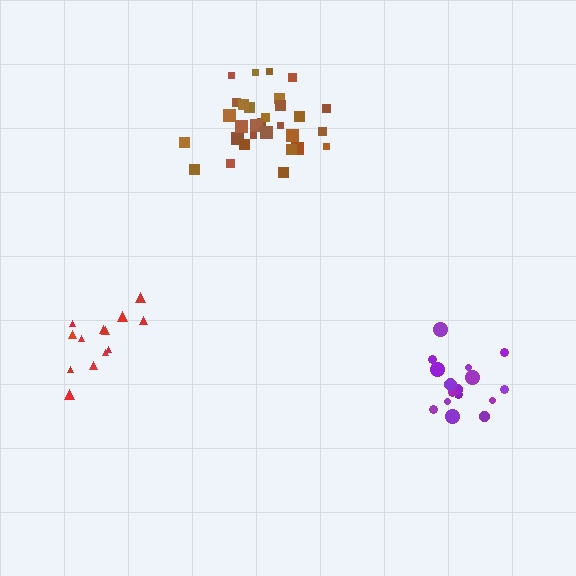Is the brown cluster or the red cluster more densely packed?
Brown.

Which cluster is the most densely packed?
Purple.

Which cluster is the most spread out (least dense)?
Red.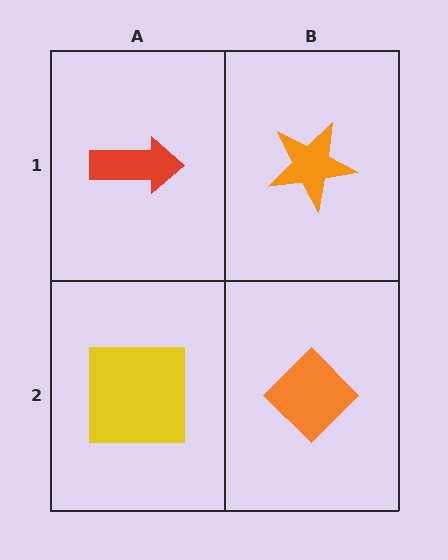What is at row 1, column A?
A red arrow.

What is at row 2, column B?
An orange diamond.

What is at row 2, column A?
A yellow square.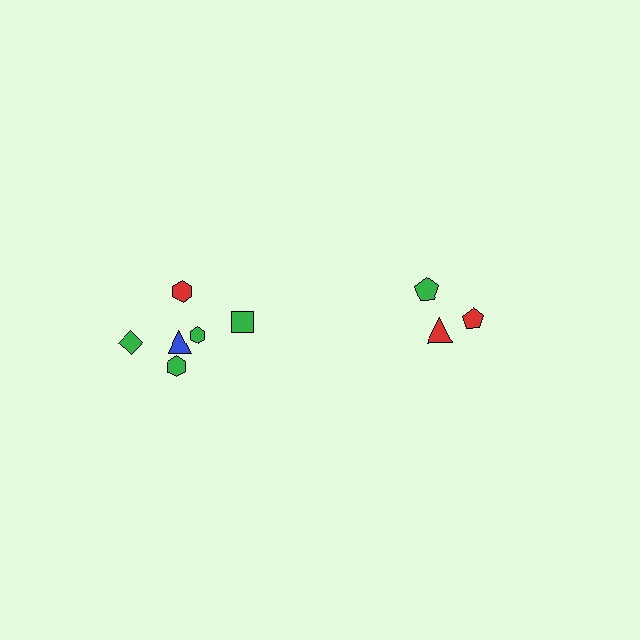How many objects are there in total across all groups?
There are 9 objects.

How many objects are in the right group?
There are 3 objects.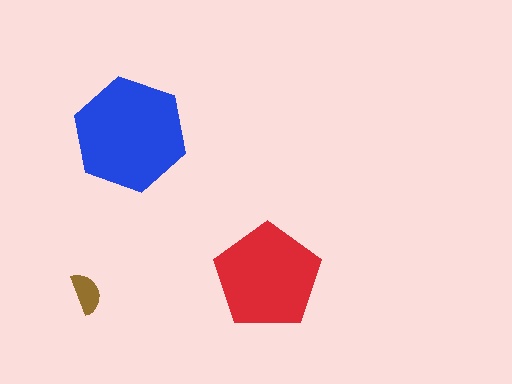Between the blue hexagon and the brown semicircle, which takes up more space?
The blue hexagon.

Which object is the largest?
The blue hexagon.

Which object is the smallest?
The brown semicircle.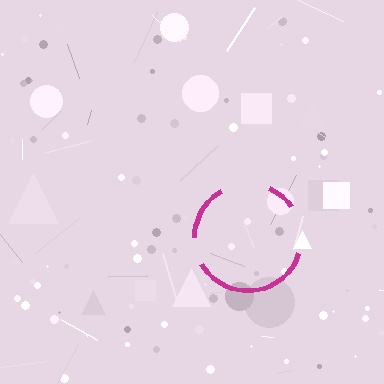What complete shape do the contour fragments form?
The contour fragments form a circle.